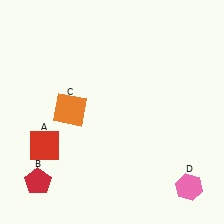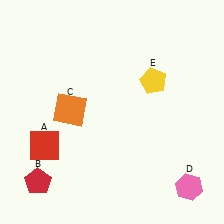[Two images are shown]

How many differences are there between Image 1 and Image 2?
There is 1 difference between the two images.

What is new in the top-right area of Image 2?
A yellow pentagon (E) was added in the top-right area of Image 2.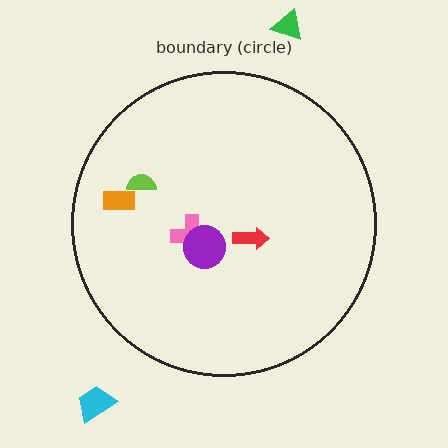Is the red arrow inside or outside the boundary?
Inside.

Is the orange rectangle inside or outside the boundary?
Inside.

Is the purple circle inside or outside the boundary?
Inside.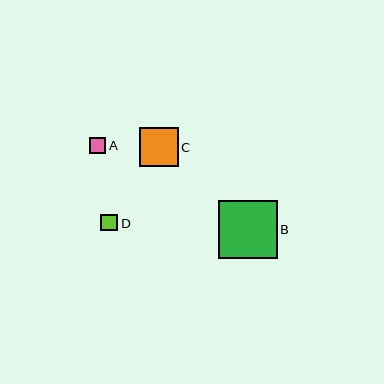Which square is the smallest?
Square A is the smallest with a size of approximately 16 pixels.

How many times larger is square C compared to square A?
Square C is approximately 2.4 times the size of square A.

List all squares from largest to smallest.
From largest to smallest: B, C, D, A.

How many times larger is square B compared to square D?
Square B is approximately 3.5 times the size of square D.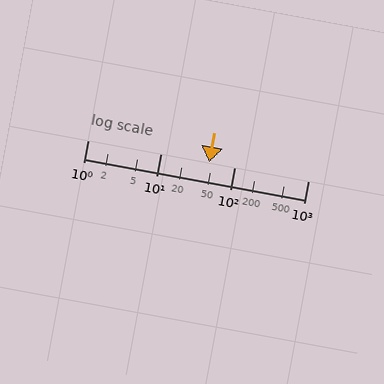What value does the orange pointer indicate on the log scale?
The pointer indicates approximately 45.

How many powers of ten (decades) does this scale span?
The scale spans 3 decades, from 1 to 1000.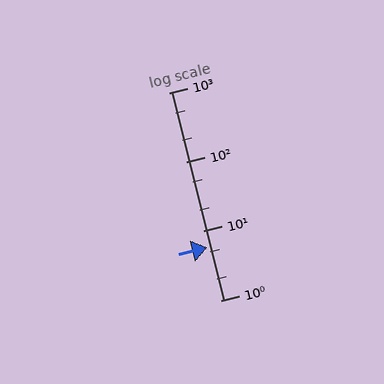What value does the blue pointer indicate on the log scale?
The pointer indicates approximately 5.8.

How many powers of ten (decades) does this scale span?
The scale spans 3 decades, from 1 to 1000.